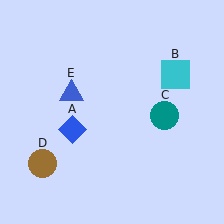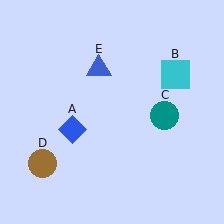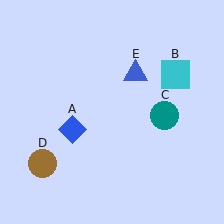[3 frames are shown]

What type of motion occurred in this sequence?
The blue triangle (object E) rotated clockwise around the center of the scene.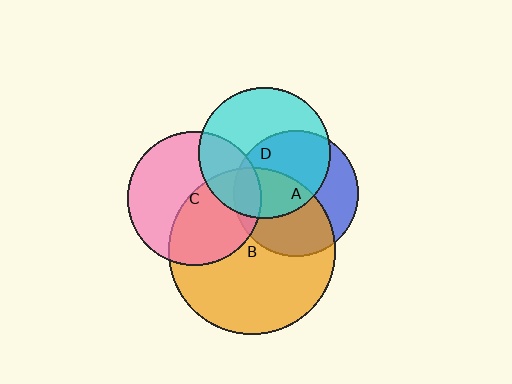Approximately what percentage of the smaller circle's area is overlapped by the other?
Approximately 45%.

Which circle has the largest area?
Circle B (orange).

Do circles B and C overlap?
Yes.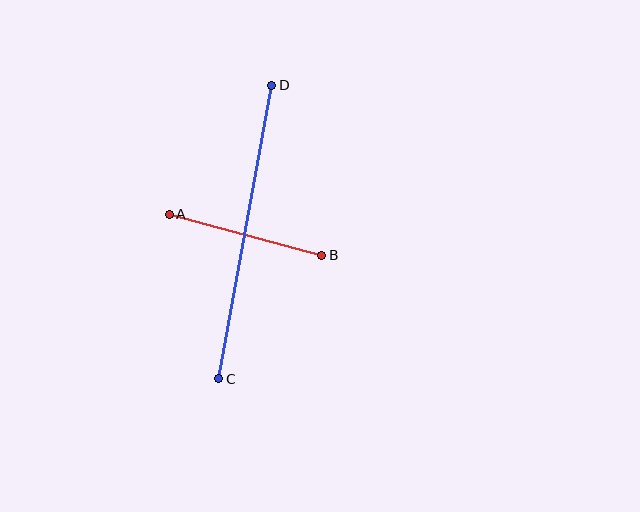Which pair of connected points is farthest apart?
Points C and D are farthest apart.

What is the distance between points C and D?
The distance is approximately 298 pixels.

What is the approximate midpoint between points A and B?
The midpoint is at approximately (246, 235) pixels.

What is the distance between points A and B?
The distance is approximately 158 pixels.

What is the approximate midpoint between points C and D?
The midpoint is at approximately (245, 232) pixels.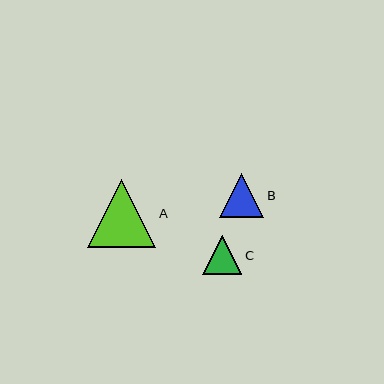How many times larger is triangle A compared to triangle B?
Triangle A is approximately 1.6 times the size of triangle B.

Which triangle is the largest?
Triangle A is the largest with a size of approximately 69 pixels.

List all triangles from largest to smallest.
From largest to smallest: A, B, C.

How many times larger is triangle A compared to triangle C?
Triangle A is approximately 1.8 times the size of triangle C.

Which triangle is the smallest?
Triangle C is the smallest with a size of approximately 39 pixels.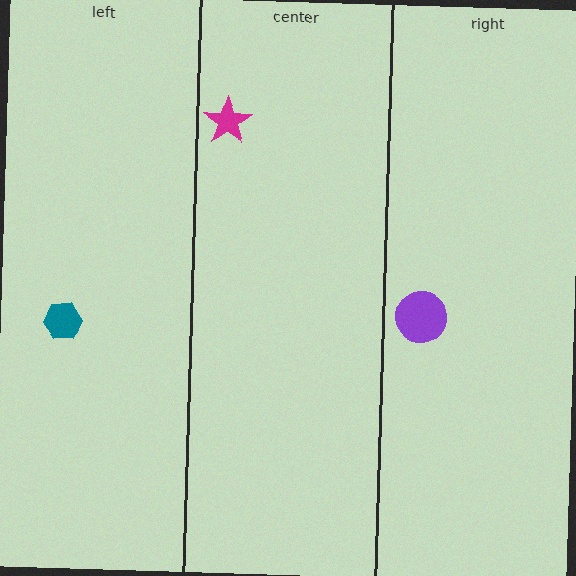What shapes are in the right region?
The purple circle.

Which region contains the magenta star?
The center region.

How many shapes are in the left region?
1.